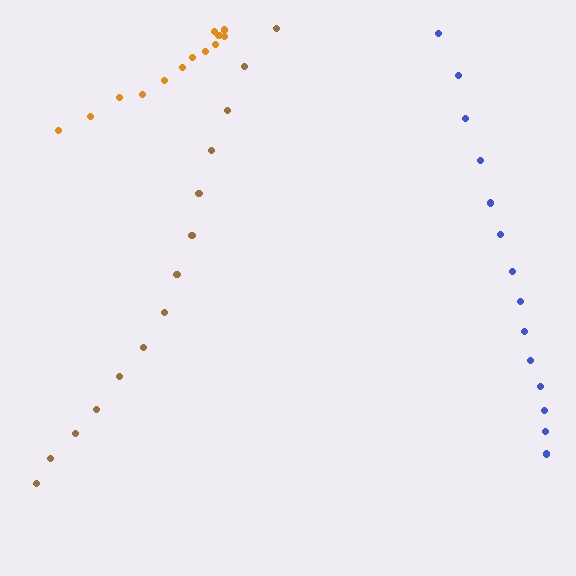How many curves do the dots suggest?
There are 3 distinct paths.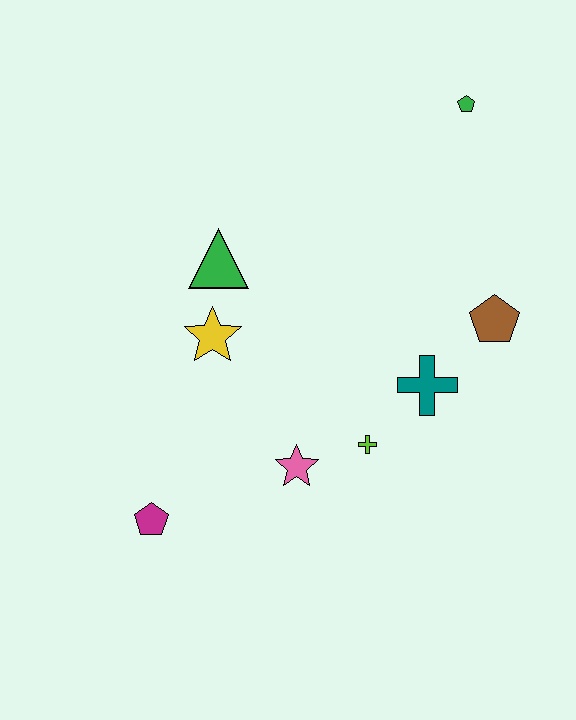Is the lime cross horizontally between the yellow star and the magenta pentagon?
No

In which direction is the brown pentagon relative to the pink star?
The brown pentagon is to the right of the pink star.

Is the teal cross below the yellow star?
Yes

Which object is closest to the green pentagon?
The brown pentagon is closest to the green pentagon.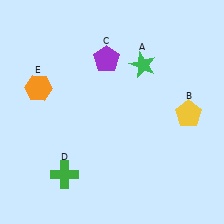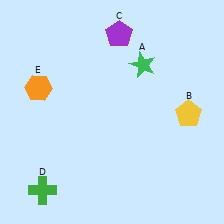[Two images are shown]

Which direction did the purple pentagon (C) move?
The purple pentagon (C) moved up.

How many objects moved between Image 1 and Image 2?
2 objects moved between the two images.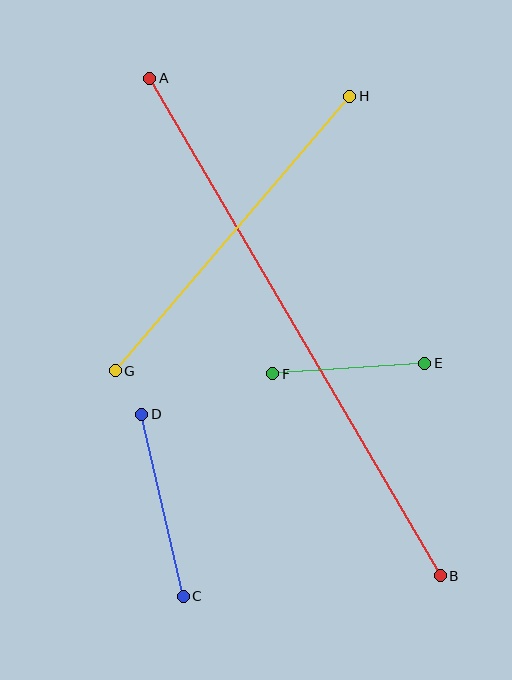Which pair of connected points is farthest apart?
Points A and B are farthest apart.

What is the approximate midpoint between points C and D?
The midpoint is at approximately (162, 505) pixels.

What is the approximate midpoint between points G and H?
The midpoint is at approximately (233, 234) pixels.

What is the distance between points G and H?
The distance is approximately 361 pixels.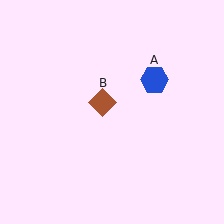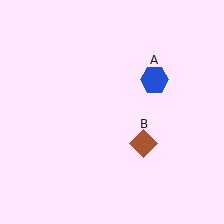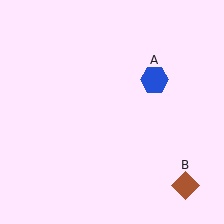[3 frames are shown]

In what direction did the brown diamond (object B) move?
The brown diamond (object B) moved down and to the right.